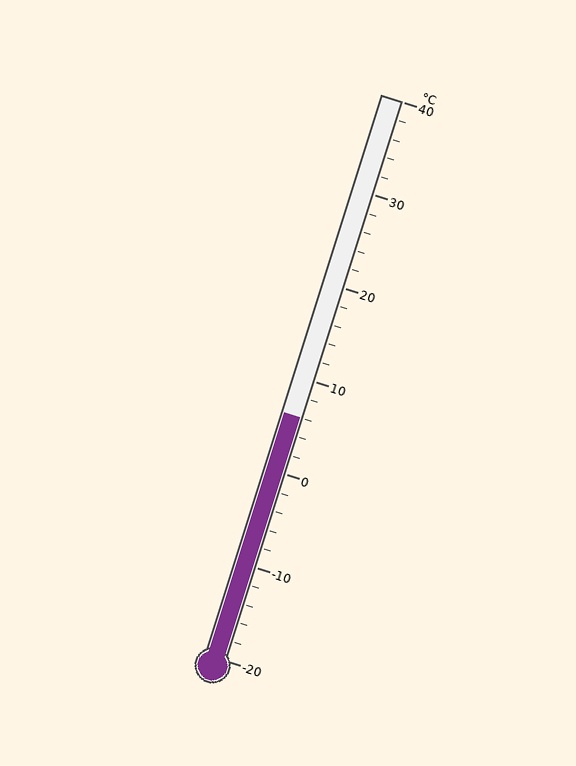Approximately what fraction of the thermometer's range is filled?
The thermometer is filled to approximately 45% of its range.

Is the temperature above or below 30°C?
The temperature is below 30°C.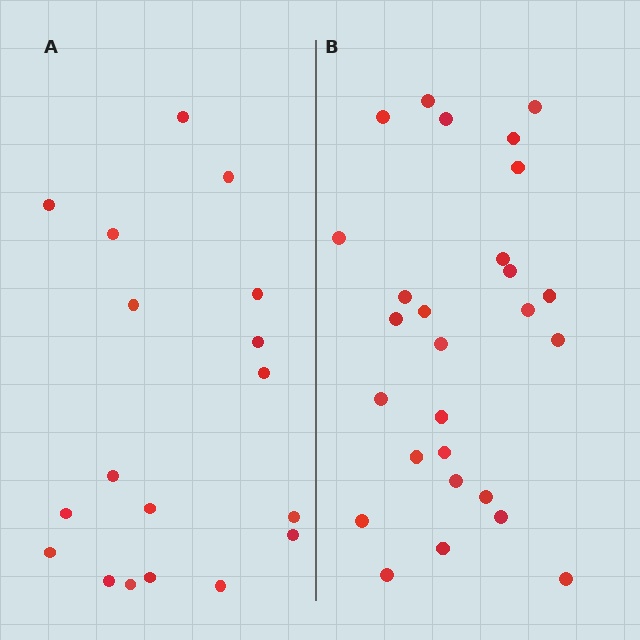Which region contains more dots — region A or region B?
Region B (the right region) has more dots.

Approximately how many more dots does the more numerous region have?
Region B has roughly 8 or so more dots than region A.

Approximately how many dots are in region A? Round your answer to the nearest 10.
About 20 dots. (The exact count is 18, which rounds to 20.)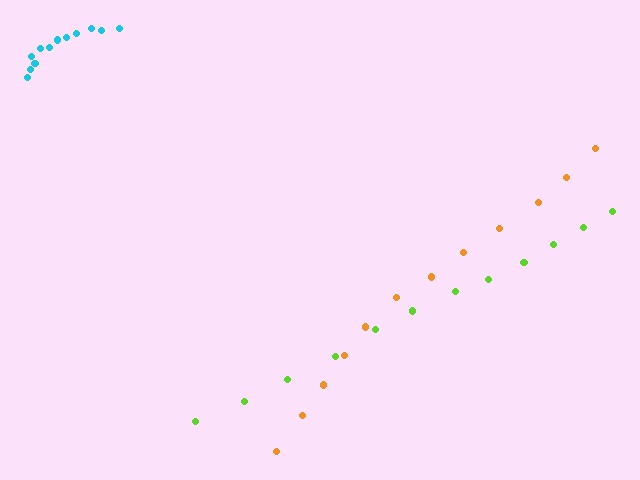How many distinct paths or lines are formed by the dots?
There are 3 distinct paths.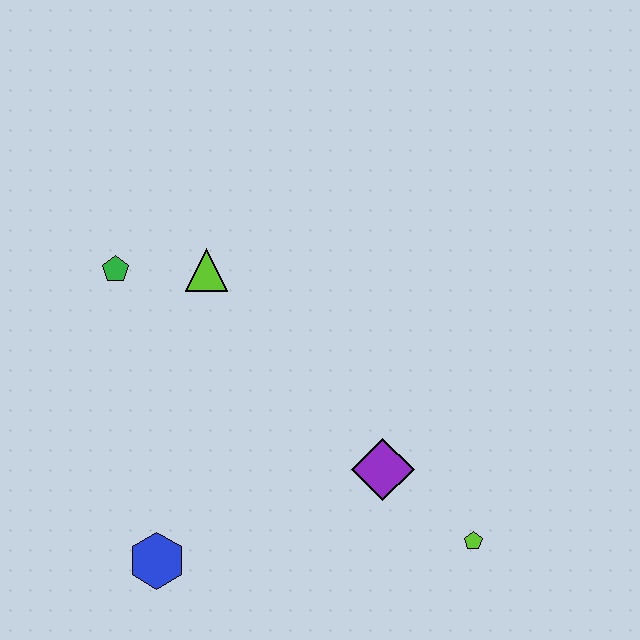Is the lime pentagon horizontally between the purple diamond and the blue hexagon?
No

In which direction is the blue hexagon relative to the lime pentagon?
The blue hexagon is to the left of the lime pentagon.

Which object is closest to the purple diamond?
The lime pentagon is closest to the purple diamond.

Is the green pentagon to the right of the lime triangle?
No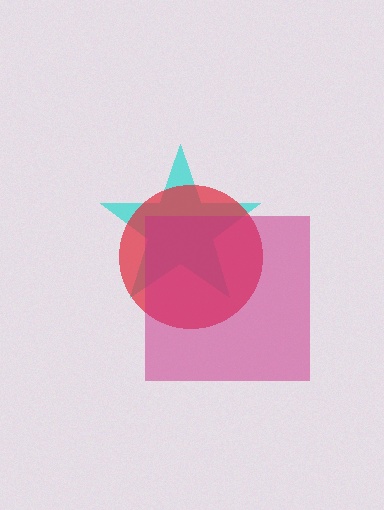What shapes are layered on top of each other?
The layered shapes are: a cyan star, a red circle, a magenta square.